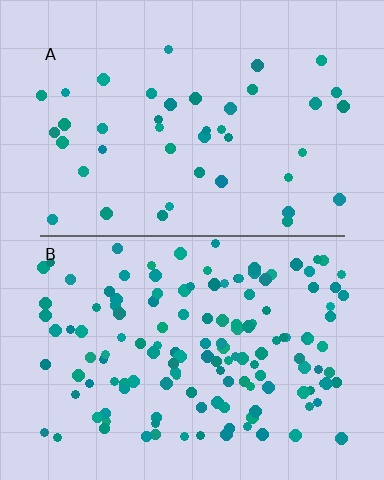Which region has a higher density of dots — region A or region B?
B (the bottom).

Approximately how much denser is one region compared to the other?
Approximately 3.3× — region B over region A.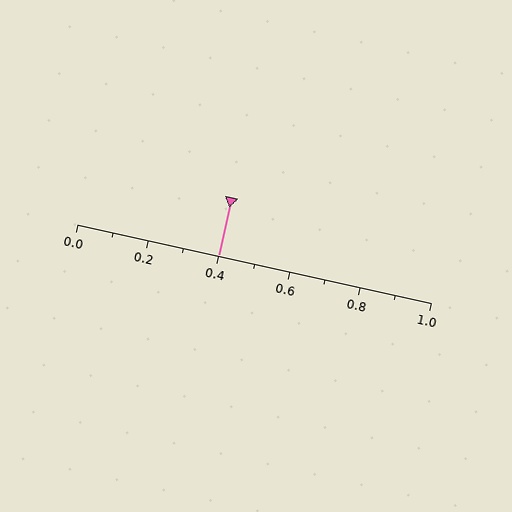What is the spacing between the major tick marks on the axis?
The major ticks are spaced 0.2 apart.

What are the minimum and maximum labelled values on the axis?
The axis runs from 0.0 to 1.0.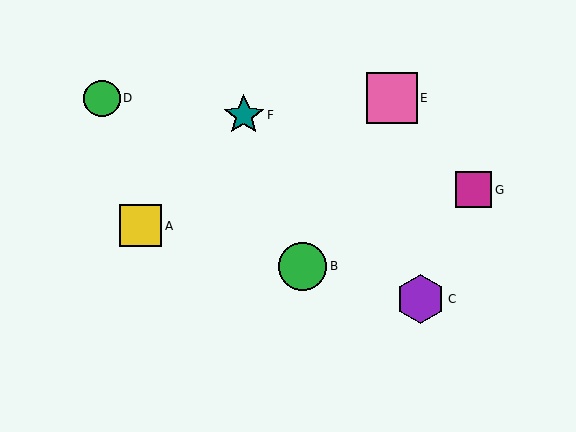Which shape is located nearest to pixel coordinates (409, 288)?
The purple hexagon (labeled C) at (420, 299) is nearest to that location.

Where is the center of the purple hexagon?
The center of the purple hexagon is at (420, 299).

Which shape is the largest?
The pink square (labeled E) is the largest.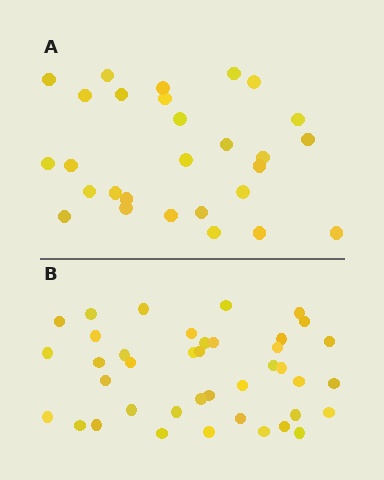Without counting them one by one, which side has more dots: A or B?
Region B (the bottom region) has more dots.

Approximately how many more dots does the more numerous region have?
Region B has roughly 12 or so more dots than region A.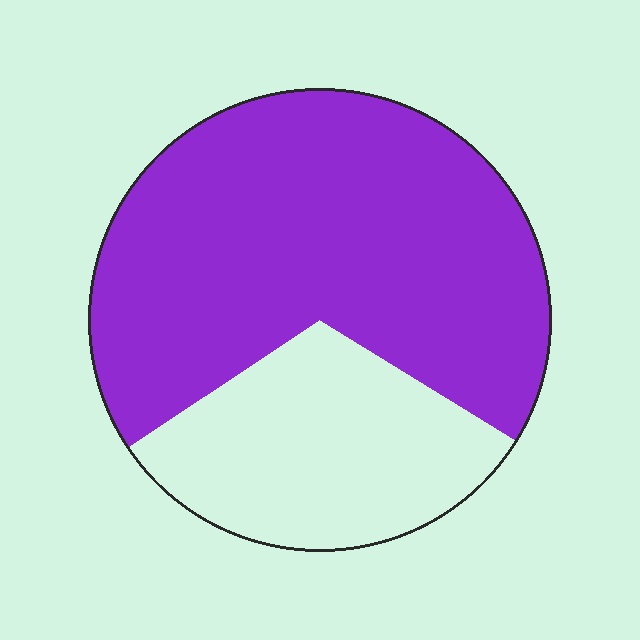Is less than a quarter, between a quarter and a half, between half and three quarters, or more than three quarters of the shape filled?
Between half and three quarters.